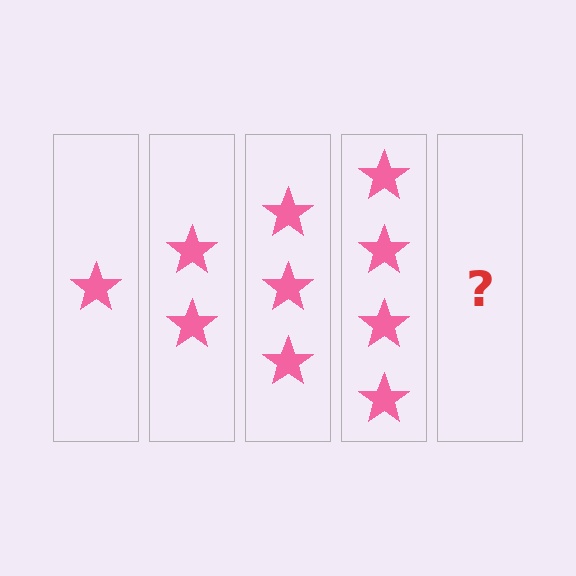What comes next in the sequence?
The next element should be 5 stars.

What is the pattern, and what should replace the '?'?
The pattern is that each step adds one more star. The '?' should be 5 stars.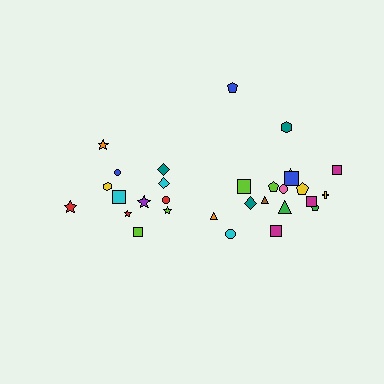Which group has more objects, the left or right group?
The right group.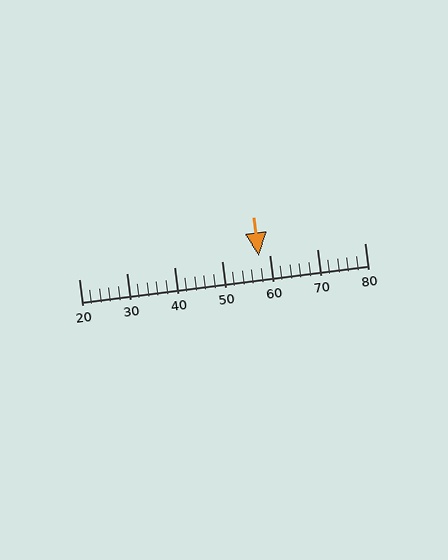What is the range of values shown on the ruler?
The ruler shows values from 20 to 80.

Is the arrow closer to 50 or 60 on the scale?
The arrow is closer to 60.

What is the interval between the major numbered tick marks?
The major tick marks are spaced 10 units apart.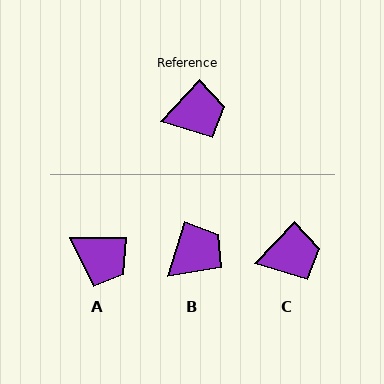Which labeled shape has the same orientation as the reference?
C.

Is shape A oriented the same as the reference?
No, it is off by about 46 degrees.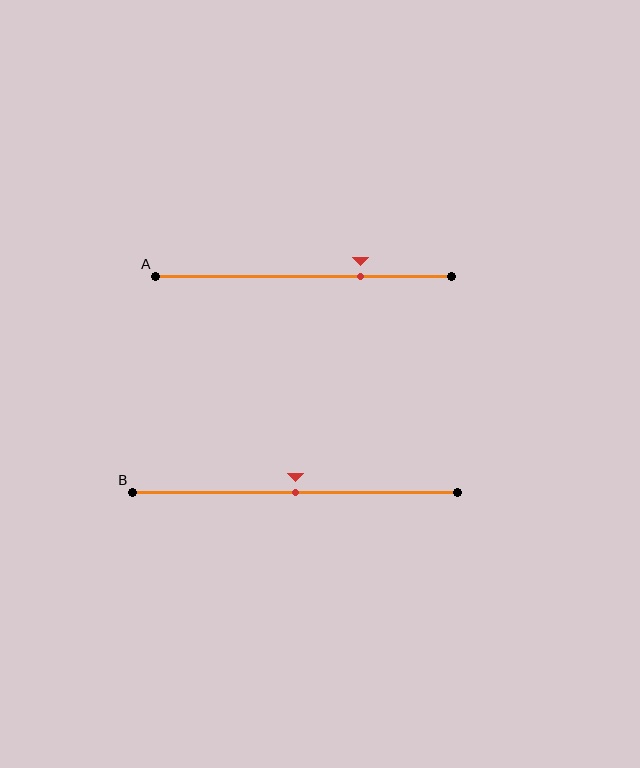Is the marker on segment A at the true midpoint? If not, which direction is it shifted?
No, the marker on segment A is shifted to the right by about 19% of the segment length.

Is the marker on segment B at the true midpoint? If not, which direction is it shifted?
Yes, the marker on segment B is at the true midpoint.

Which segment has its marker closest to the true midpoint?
Segment B has its marker closest to the true midpoint.